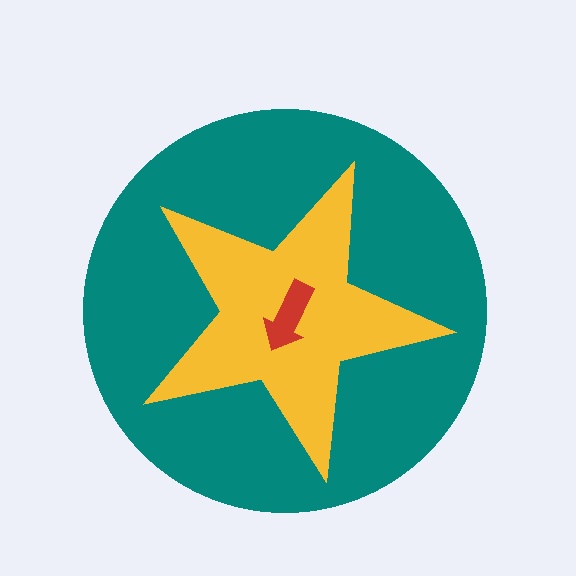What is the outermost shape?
The teal circle.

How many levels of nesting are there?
3.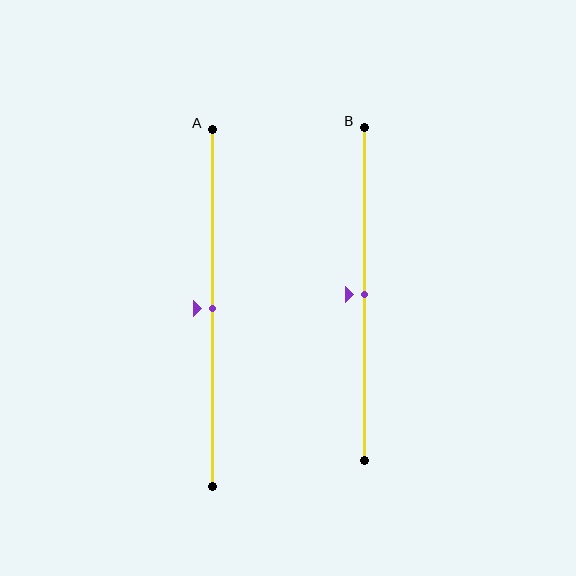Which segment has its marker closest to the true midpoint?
Segment A has its marker closest to the true midpoint.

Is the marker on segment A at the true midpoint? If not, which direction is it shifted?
Yes, the marker on segment A is at the true midpoint.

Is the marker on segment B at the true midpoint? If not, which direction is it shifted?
Yes, the marker on segment B is at the true midpoint.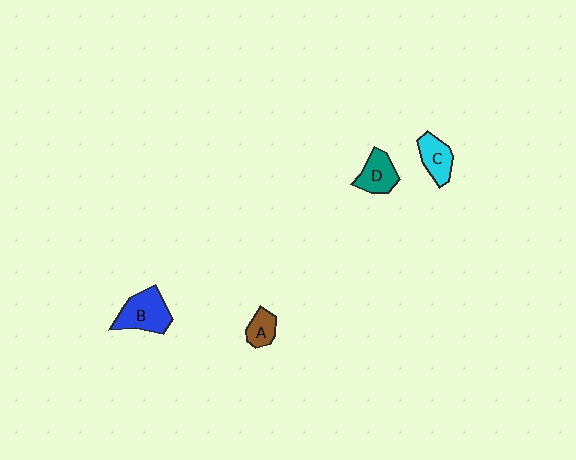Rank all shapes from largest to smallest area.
From largest to smallest: B (blue), D (teal), C (cyan), A (brown).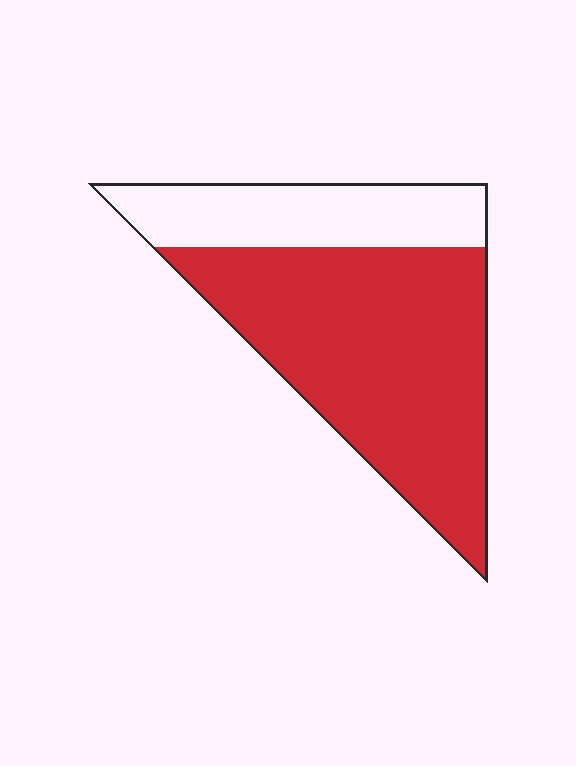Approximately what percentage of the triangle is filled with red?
Approximately 70%.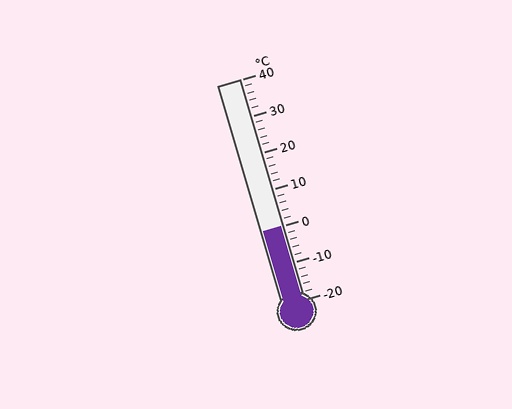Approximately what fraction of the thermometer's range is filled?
The thermometer is filled to approximately 35% of its range.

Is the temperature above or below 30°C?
The temperature is below 30°C.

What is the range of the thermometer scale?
The thermometer scale ranges from -20°C to 40°C.